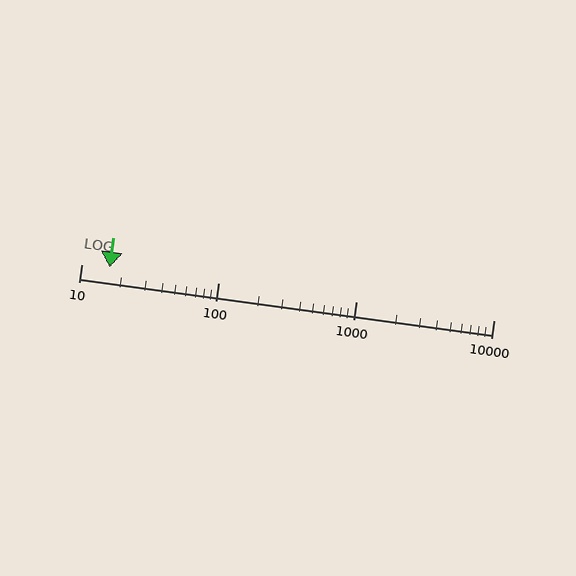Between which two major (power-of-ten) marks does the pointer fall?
The pointer is between 10 and 100.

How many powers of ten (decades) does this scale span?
The scale spans 3 decades, from 10 to 10000.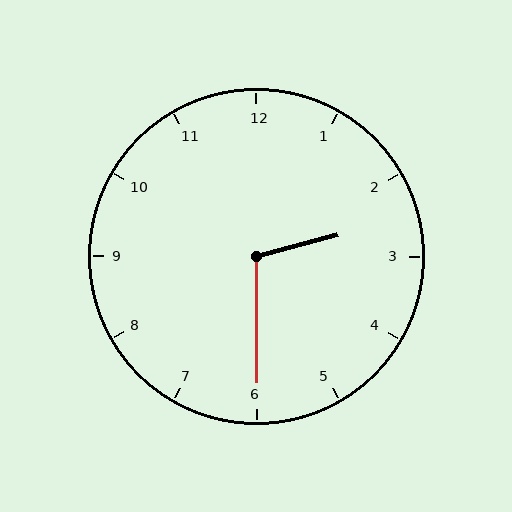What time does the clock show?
2:30.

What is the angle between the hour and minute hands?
Approximately 105 degrees.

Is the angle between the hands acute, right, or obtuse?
It is obtuse.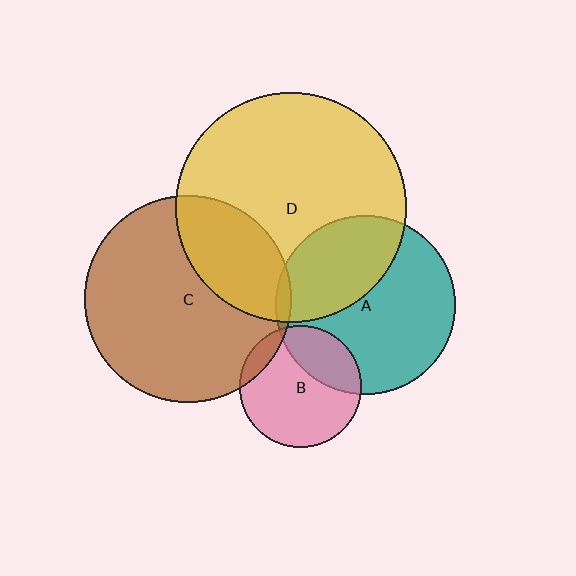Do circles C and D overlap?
Yes.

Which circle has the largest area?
Circle D (yellow).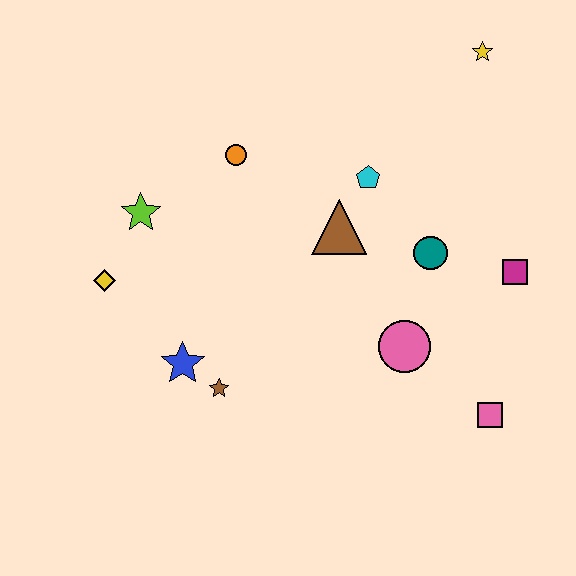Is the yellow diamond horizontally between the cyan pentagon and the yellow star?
No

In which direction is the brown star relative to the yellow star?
The brown star is below the yellow star.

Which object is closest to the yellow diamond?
The lime star is closest to the yellow diamond.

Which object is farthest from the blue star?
The yellow star is farthest from the blue star.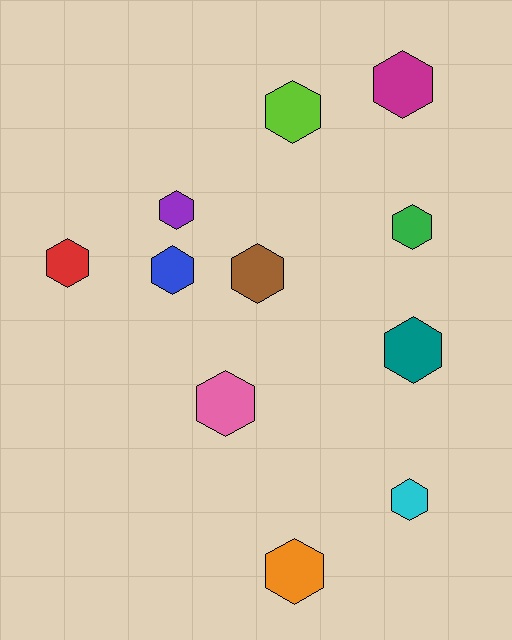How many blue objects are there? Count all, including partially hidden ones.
There is 1 blue object.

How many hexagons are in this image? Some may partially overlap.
There are 11 hexagons.